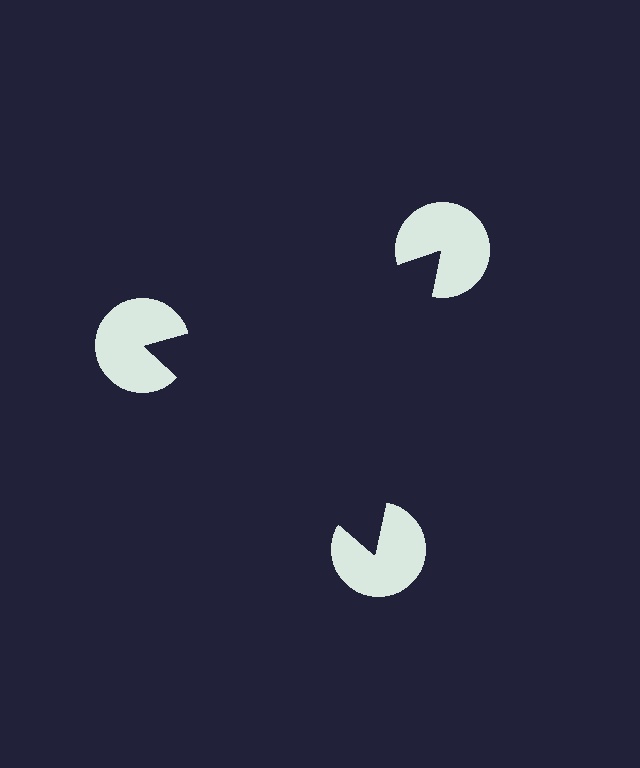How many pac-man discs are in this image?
There are 3 — one at each vertex of the illusory triangle.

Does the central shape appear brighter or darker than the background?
It typically appears slightly darker than the background, even though no actual brightness change is drawn.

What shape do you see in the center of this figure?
An illusory triangle — its edges are inferred from the aligned wedge cuts in the pac-man discs, not physically drawn.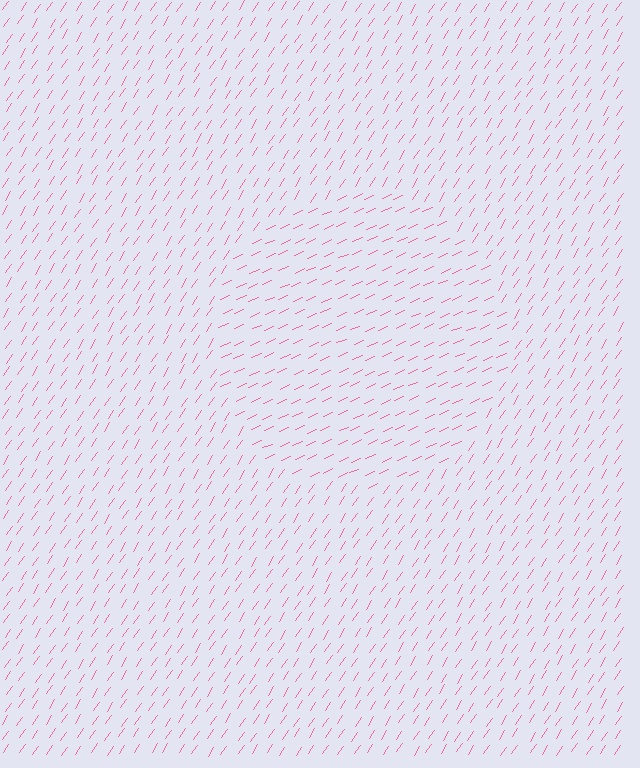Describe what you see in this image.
The image is filled with small pink line segments. A circle region in the image has lines oriented differently from the surrounding lines, creating a visible texture boundary.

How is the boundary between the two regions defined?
The boundary is defined purely by a change in line orientation (approximately 32 degrees difference). All lines are the same color and thickness.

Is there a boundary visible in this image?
Yes, there is a texture boundary formed by a change in line orientation.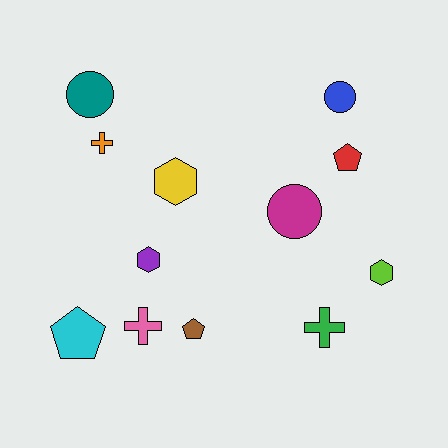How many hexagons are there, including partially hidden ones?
There are 3 hexagons.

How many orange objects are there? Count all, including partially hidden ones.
There is 1 orange object.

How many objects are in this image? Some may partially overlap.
There are 12 objects.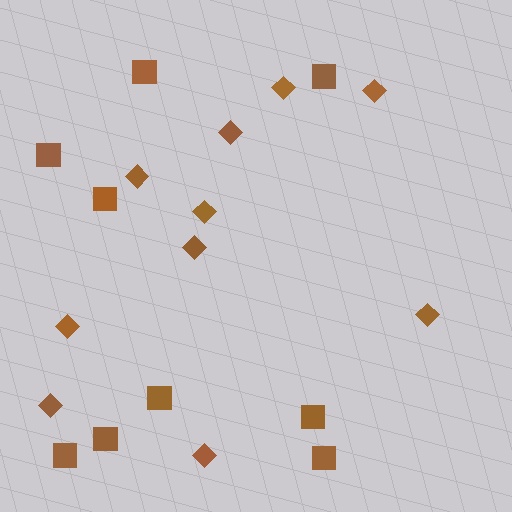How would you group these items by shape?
There are 2 groups: one group of diamonds (10) and one group of squares (9).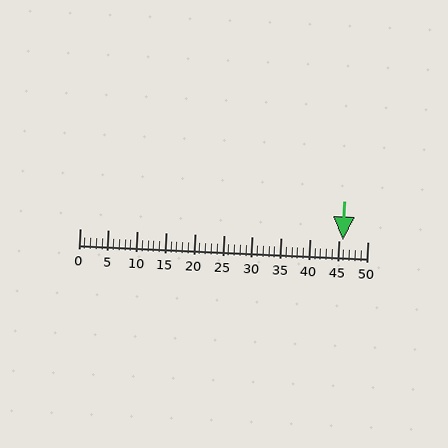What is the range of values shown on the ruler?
The ruler shows values from 0 to 50.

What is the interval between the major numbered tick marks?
The major tick marks are spaced 5 units apart.